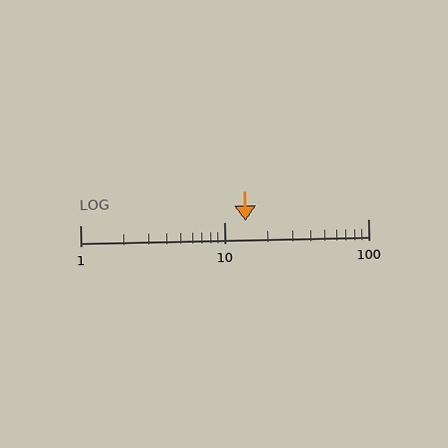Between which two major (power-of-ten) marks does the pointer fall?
The pointer is between 10 and 100.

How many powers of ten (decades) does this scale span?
The scale spans 2 decades, from 1 to 100.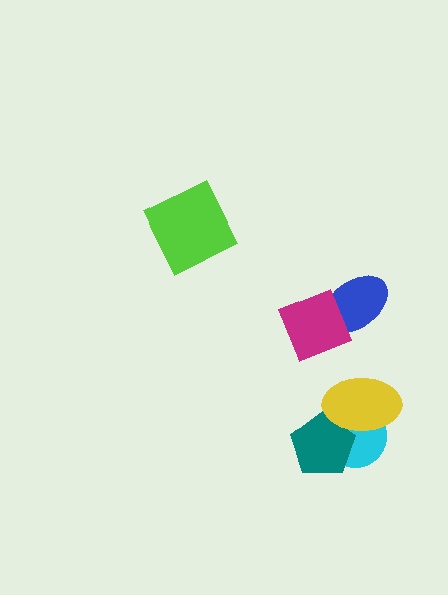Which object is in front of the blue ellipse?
The magenta diamond is in front of the blue ellipse.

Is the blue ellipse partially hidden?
Yes, it is partially covered by another shape.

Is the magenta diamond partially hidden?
No, no other shape covers it.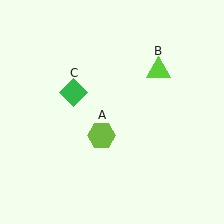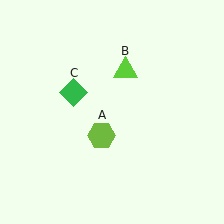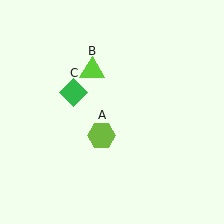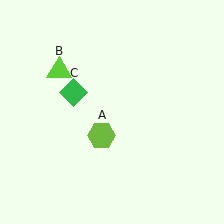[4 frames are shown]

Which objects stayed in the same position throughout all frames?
Lime hexagon (object A) and green diamond (object C) remained stationary.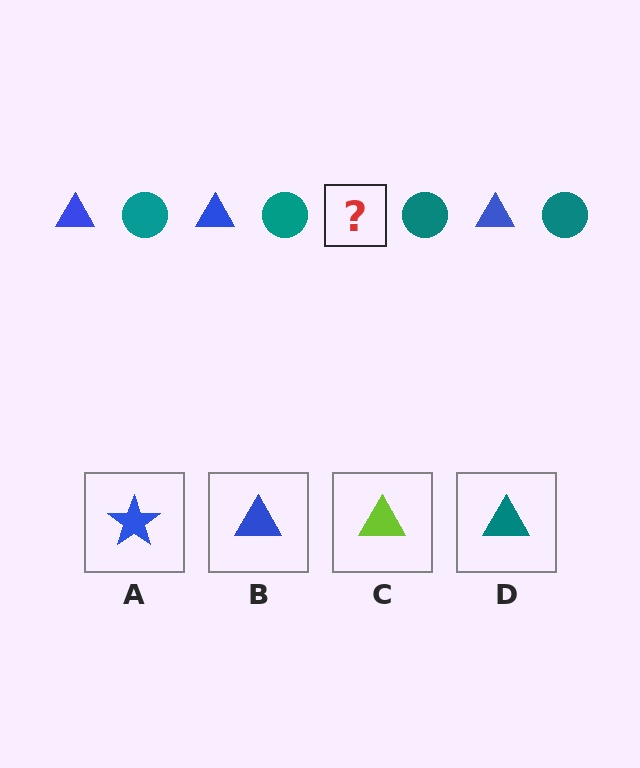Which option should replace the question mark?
Option B.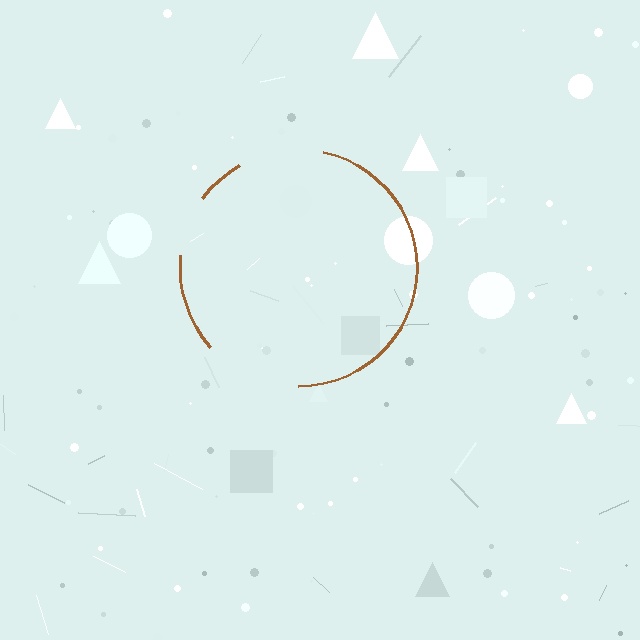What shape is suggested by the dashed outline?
The dashed outline suggests a circle.